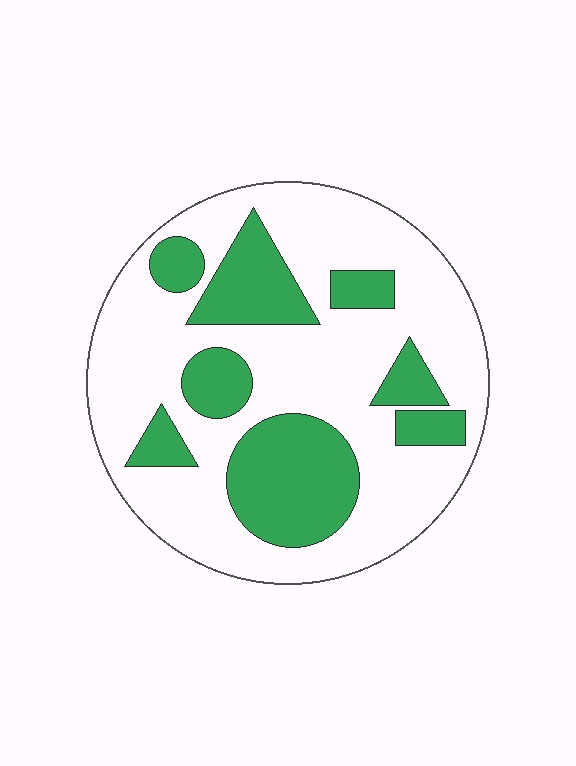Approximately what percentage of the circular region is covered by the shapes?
Approximately 30%.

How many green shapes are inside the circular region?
8.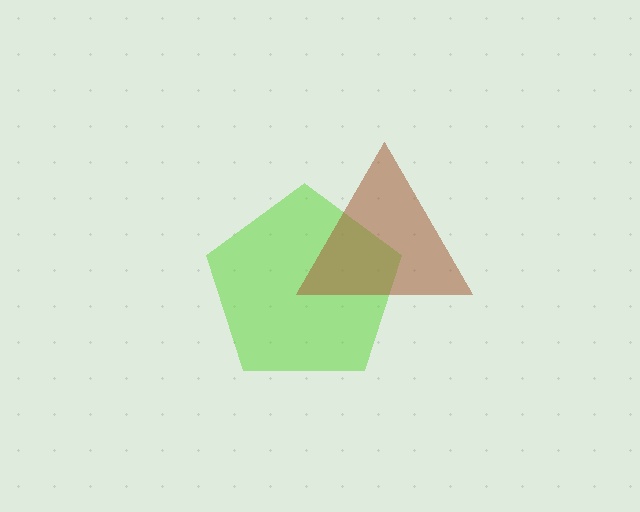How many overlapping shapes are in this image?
There are 2 overlapping shapes in the image.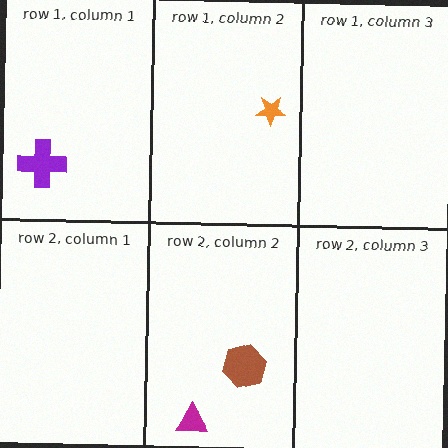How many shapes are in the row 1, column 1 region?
1.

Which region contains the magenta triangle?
The row 2, column 2 region.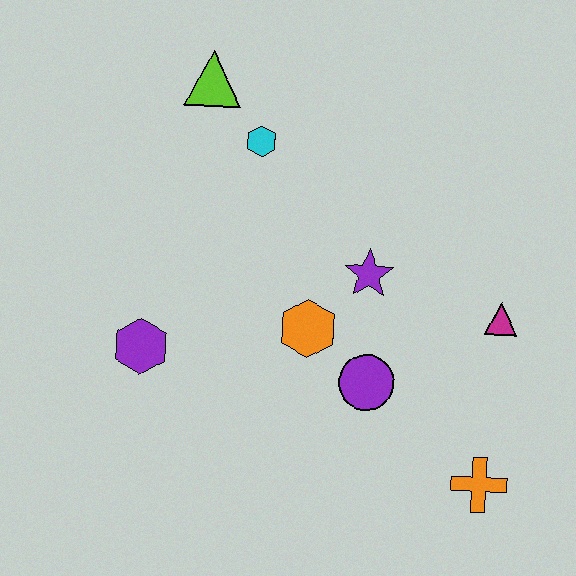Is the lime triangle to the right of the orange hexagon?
No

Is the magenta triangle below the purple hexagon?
No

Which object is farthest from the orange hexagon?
The lime triangle is farthest from the orange hexagon.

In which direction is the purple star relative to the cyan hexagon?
The purple star is below the cyan hexagon.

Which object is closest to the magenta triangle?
The purple star is closest to the magenta triangle.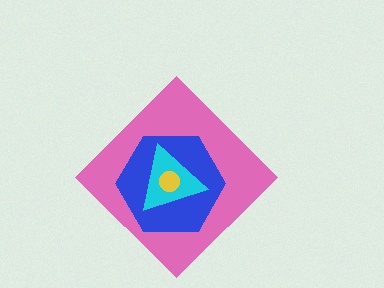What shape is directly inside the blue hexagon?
The cyan triangle.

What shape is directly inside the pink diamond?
The blue hexagon.